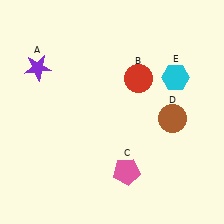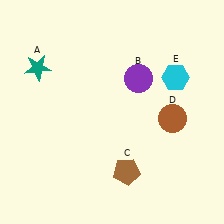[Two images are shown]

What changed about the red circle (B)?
In Image 1, B is red. In Image 2, it changed to purple.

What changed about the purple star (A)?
In Image 1, A is purple. In Image 2, it changed to teal.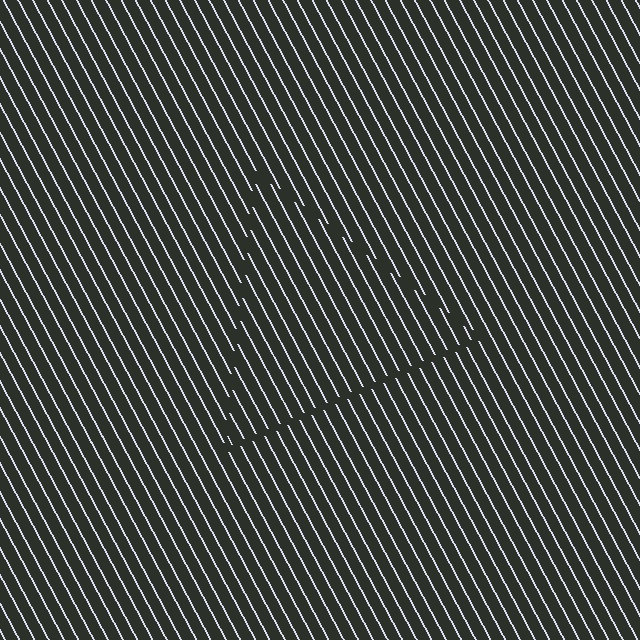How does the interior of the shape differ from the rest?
The interior of the shape contains the same grating, shifted by half a period — the contour is defined by the phase discontinuity where line-ends from the inner and outer gratings abut.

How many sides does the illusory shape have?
3 sides — the line-ends trace a triangle.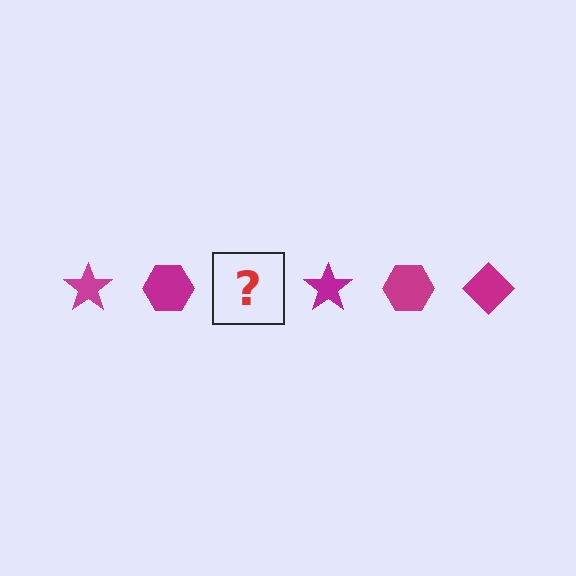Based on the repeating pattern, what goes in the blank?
The blank should be a magenta diamond.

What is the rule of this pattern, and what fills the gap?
The rule is that the pattern cycles through star, hexagon, diamond shapes in magenta. The gap should be filled with a magenta diamond.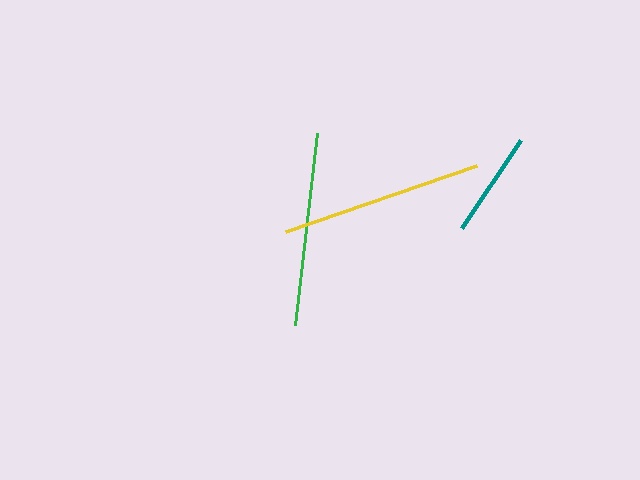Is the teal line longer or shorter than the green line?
The green line is longer than the teal line.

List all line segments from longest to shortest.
From longest to shortest: yellow, green, teal.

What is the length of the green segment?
The green segment is approximately 193 pixels long.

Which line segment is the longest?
The yellow line is the longest at approximately 202 pixels.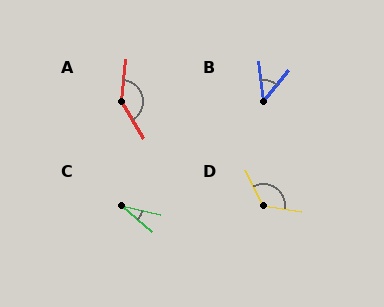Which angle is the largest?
A, at approximately 143 degrees.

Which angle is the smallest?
C, at approximately 28 degrees.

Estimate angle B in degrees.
Approximately 46 degrees.